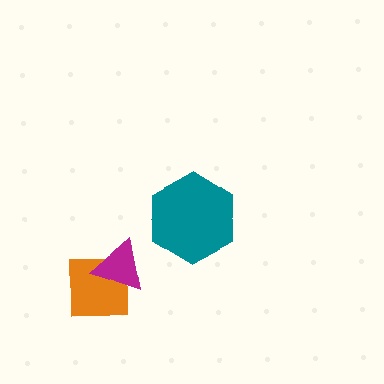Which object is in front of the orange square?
The magenta triangle is in front of the orange square.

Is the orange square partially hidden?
Yes, it is partially covered by another shape.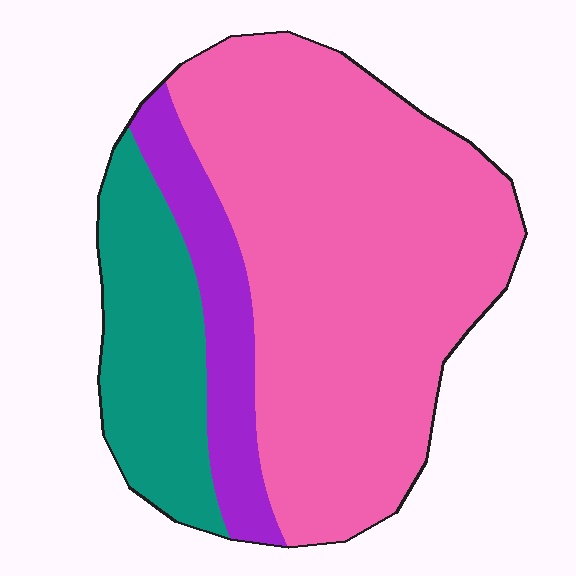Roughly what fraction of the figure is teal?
Teal takes up about one fifth (1/5) of the figure.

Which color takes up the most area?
Pink, at roughly 65%.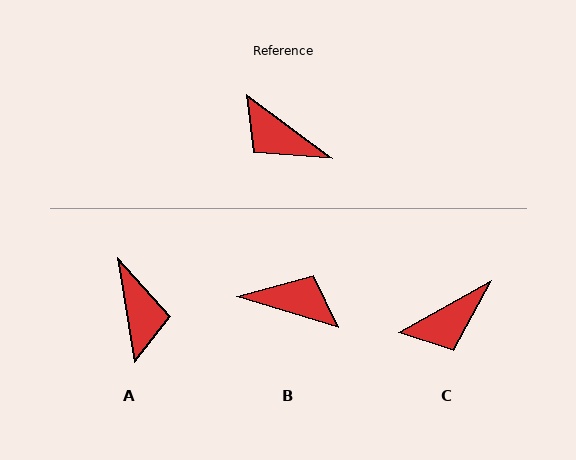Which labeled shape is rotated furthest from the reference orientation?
B, about 161 degrees away.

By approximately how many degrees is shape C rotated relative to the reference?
Approximately 66 degrees counter-clockwise.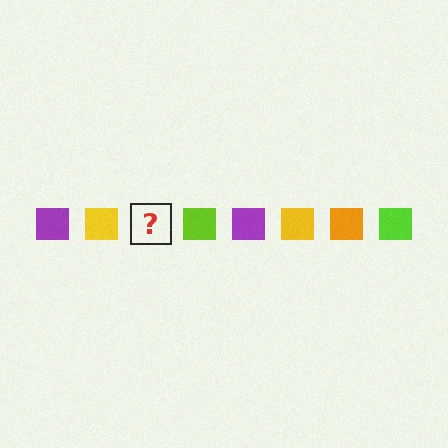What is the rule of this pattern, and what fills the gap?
The rule is that the pattern cycles through purple, yellow, orange, lime squares. The gap should be filled with an orange square.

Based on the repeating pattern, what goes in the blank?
The blank should be an orange square.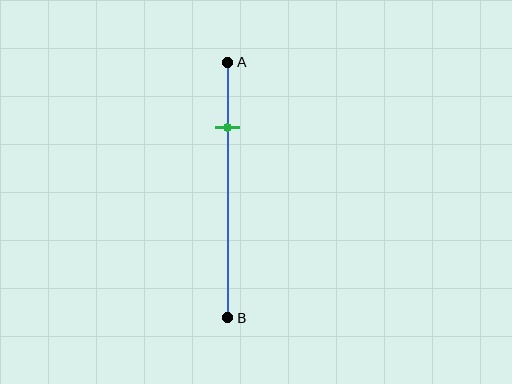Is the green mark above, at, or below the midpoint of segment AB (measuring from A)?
The green mark is above the midpoint of segment AB.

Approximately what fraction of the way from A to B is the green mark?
The green mark is approximately 25% of the way from A to B.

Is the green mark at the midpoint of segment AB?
No, the mark is at about 25% from A, not at the 50% midpoint.